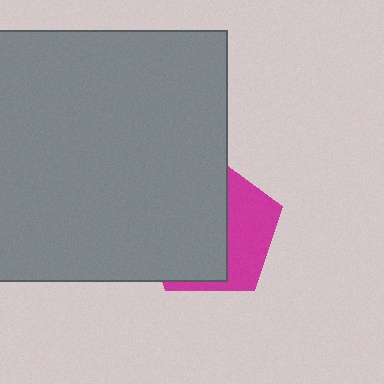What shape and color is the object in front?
The object in front is a gray square.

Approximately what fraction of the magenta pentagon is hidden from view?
Roughly 62% of the magenta pentagon is hidden behind the gray square.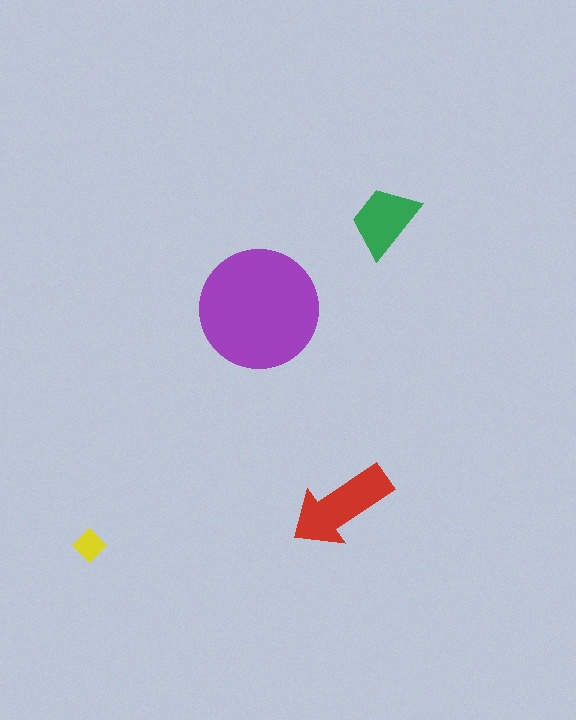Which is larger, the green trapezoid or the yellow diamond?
The green trapezoid.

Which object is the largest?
The purple circle.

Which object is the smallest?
The yellow diamond.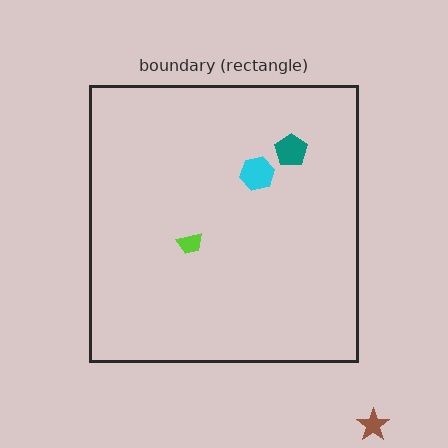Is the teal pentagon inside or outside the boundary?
Inside.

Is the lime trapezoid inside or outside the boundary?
Inside.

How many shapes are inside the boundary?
3 inside, 1 outside.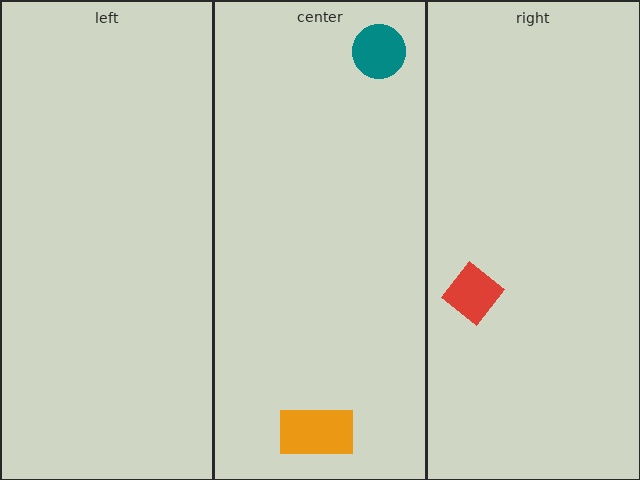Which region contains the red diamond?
The right region.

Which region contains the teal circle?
The center region.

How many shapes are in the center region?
2.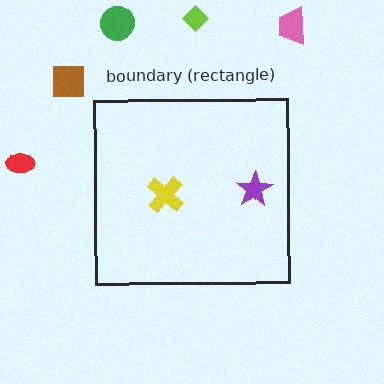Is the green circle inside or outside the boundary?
Outside.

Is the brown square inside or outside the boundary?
Outside.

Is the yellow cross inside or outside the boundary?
Inside.